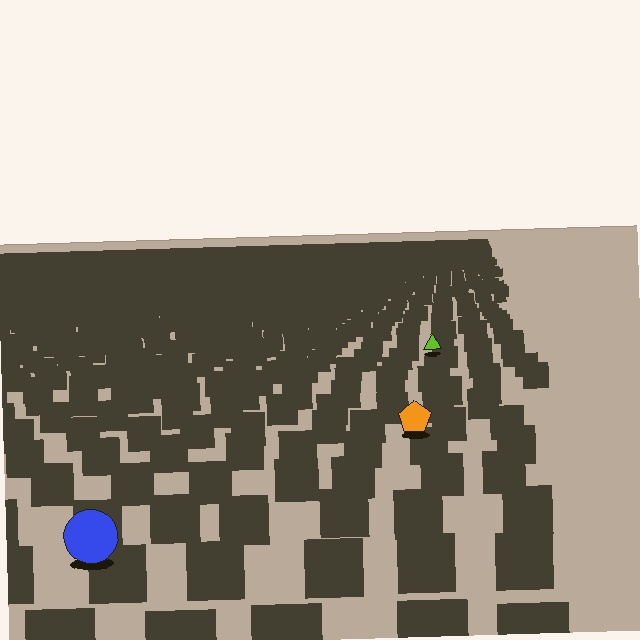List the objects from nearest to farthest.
From nearest to farthest: the blue circle, the orange pentagon, the lime triangle.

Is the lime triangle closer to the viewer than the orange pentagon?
No. The orange pentagon is closer — you can tell from the texture gradient: the ground texture is coarser near it.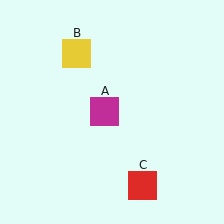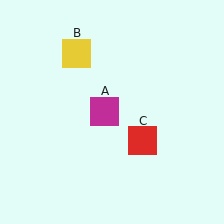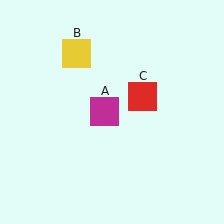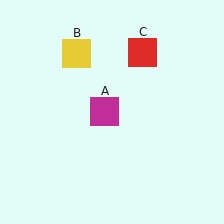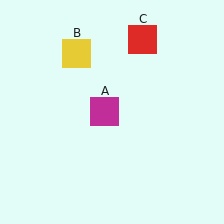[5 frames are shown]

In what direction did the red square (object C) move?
The red square (object C) moved up.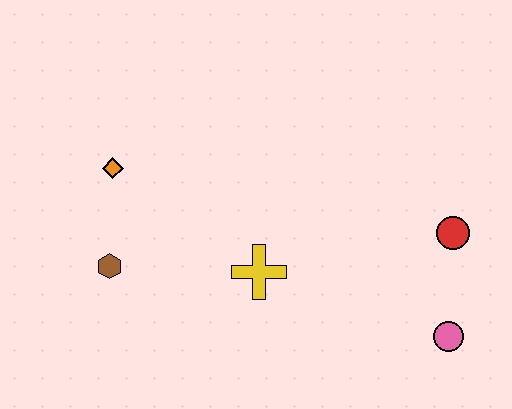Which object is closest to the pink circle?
The red circle is closest to the pink circle.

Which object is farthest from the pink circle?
The orange diamond is farthest from the pink circle.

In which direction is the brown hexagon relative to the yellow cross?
The brown hexagon is to the left of the yellow cross.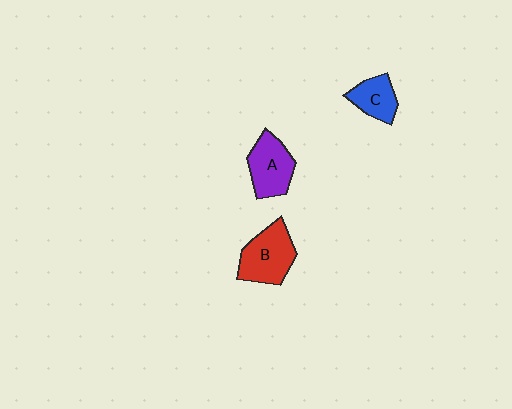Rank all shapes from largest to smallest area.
From largest to smallest: B (red), A (purple), C (blue).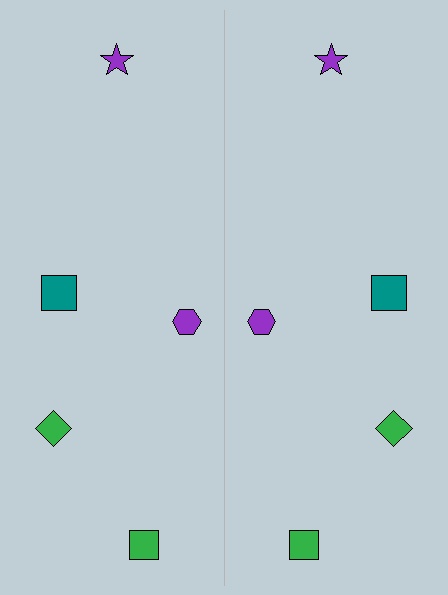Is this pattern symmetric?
Yes, this pattern has bilateral (reflection) symmetry.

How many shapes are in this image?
There are 10 shapes in this image.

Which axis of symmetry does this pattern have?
The pattern has a vertical axis of symmetry running through the center of the image.